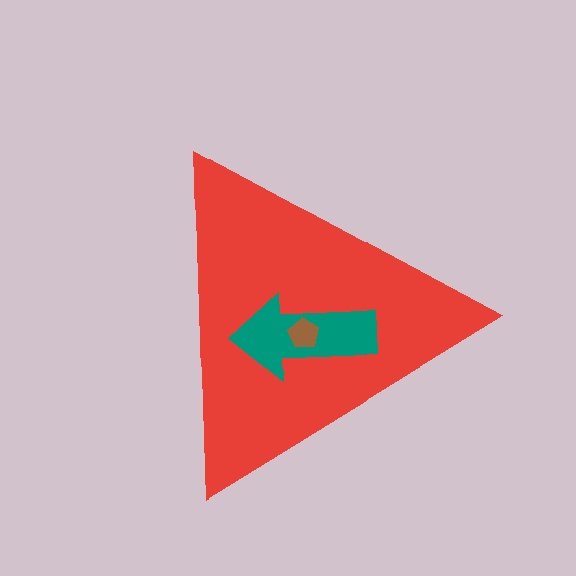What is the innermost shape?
The brown pentagon.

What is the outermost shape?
The red triangle.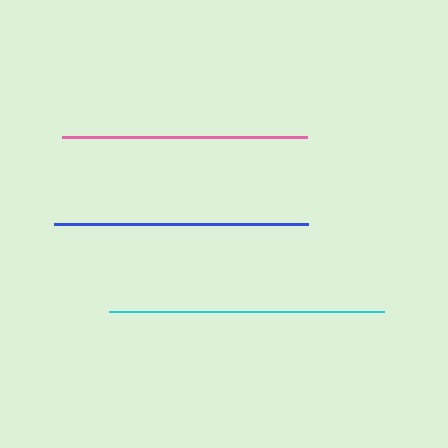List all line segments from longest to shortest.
From longest to shortest: cyan, blue, pink.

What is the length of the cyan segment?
The cyan segment is approximately 275 pixels long.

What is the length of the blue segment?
The blue segment is approximately 255 pixels long.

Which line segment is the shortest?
The pink line is the shortest at approximately 246 pixels.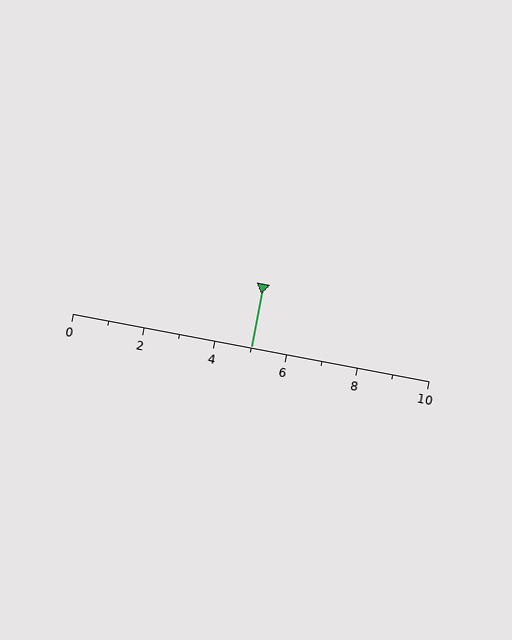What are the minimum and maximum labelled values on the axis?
The axis runs from 0 to 10.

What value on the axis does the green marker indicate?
The marker indicates approximately 5.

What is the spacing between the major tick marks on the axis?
The major ticks are spaced 2 apart.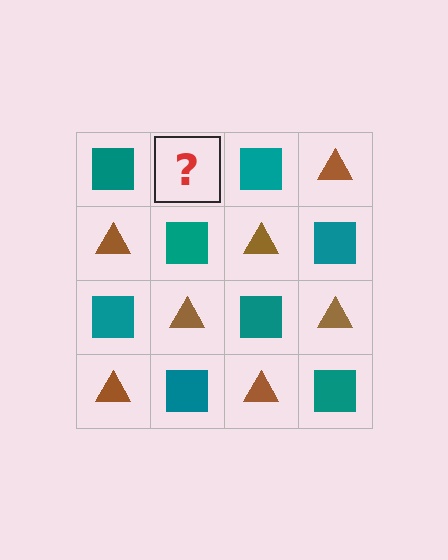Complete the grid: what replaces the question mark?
The question mark should be replaced with a brown triangle.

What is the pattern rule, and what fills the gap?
The rule is that it alternates teal square and brown triangle in a checkerboard pattern. The gap should be filled with a brown triangle.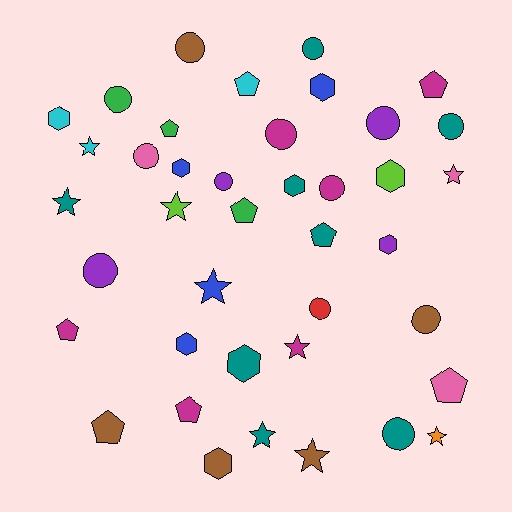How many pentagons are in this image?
There are 9 pentagons.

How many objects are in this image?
There are 40 objects.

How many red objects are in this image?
There is 1 red object.